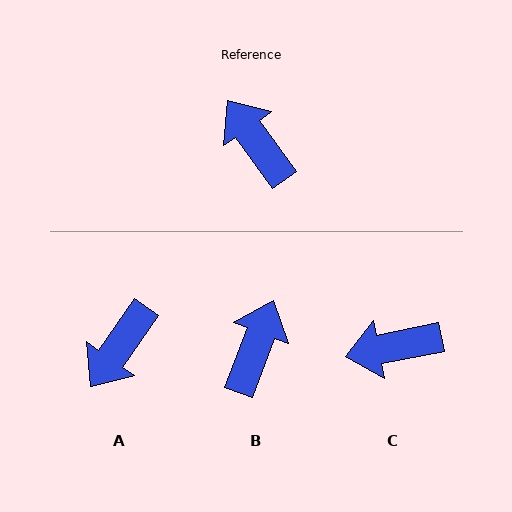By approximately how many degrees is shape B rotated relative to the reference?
Approximately 57 degrees clockwise.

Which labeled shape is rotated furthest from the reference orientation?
A, about 109 degrees away.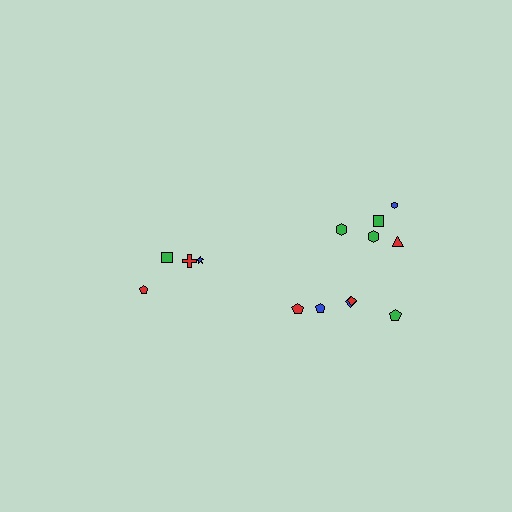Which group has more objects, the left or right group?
The right group.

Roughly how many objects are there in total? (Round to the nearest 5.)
Roughly 15 objects in total.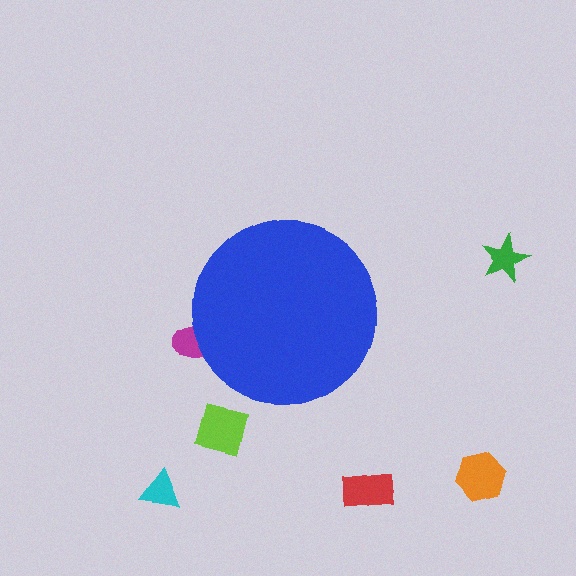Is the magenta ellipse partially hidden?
Yes, the magenta ellipse is partially hidden behind the blue circle.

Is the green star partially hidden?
No, the green star is fully visible.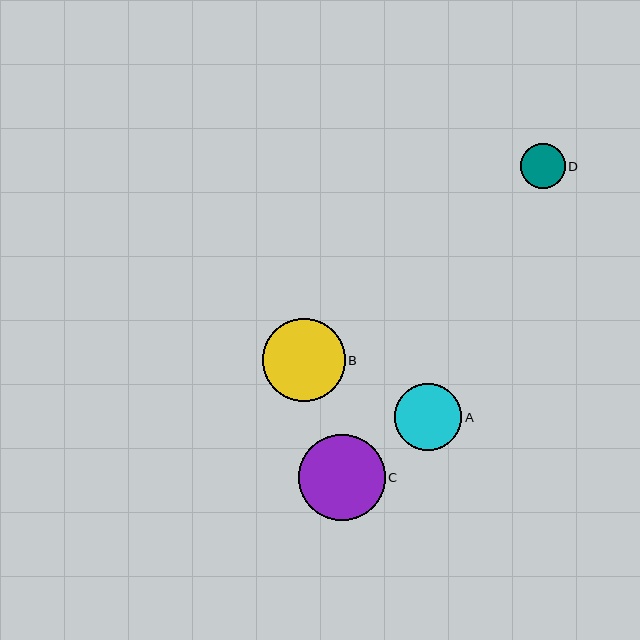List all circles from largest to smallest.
From largest to smallest: C, B, A, D.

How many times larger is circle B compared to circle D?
Circle B is approximately 1.8 times the size of circle D.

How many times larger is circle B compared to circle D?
Circle B is approximately 1.8 times the size of circle D.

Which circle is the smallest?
Circle D is the smallest with a size of approximately 45 pixels.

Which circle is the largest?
Circle C is the largest with a size of approximately 87 pixels.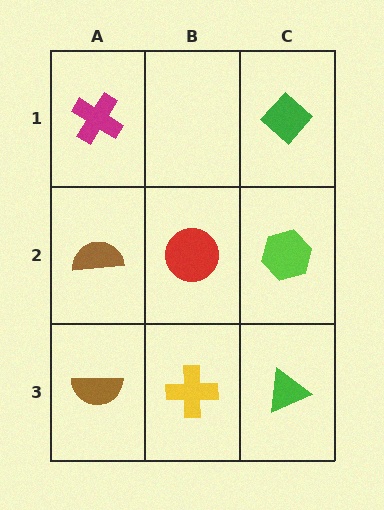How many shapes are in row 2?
3 shapes.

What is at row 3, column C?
A green triangle.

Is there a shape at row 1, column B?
No, that cell is empty.